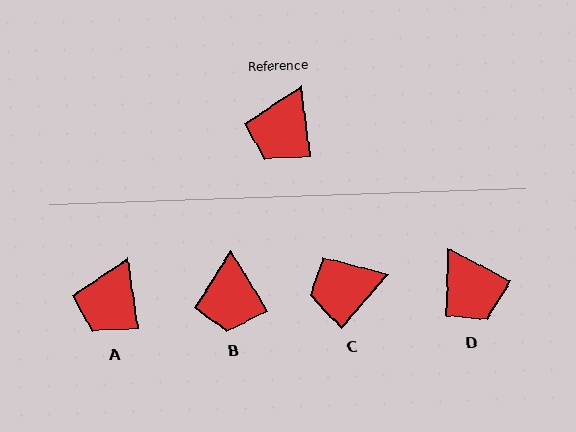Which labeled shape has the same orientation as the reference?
A.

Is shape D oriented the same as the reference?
No, it is off by about 55 degrees.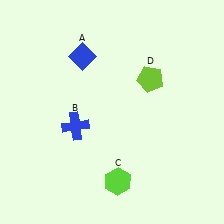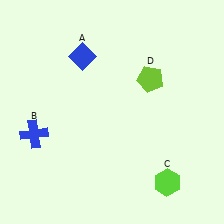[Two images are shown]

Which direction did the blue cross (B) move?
The blue cross (B) moved left.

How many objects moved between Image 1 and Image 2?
2 objects moved between the two images.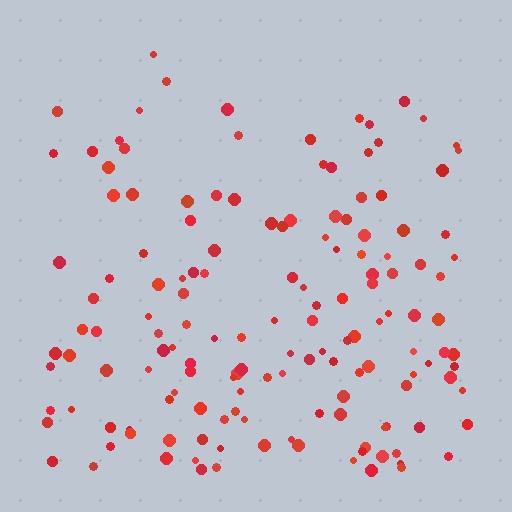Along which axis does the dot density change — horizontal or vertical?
Vertical.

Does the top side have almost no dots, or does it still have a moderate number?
Still a moderate number, just noticeably fewer than the bottom.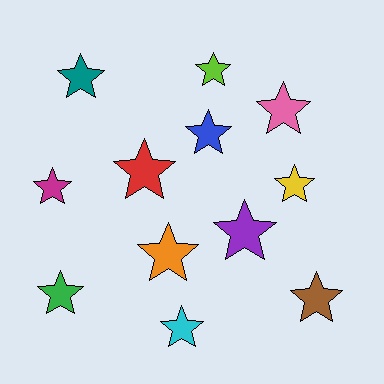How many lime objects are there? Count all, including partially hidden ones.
There is 1 lime object.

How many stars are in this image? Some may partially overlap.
There are 12 stars.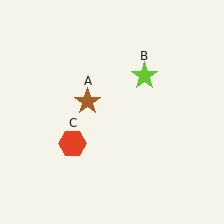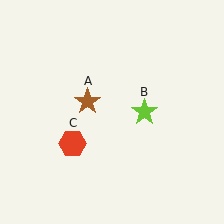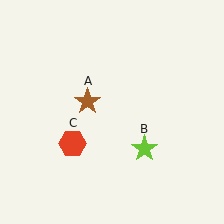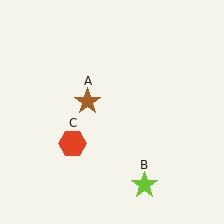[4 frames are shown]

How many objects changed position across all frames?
1 object changed position: lime star (object B).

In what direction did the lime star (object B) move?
The lime star (object B) moved down.